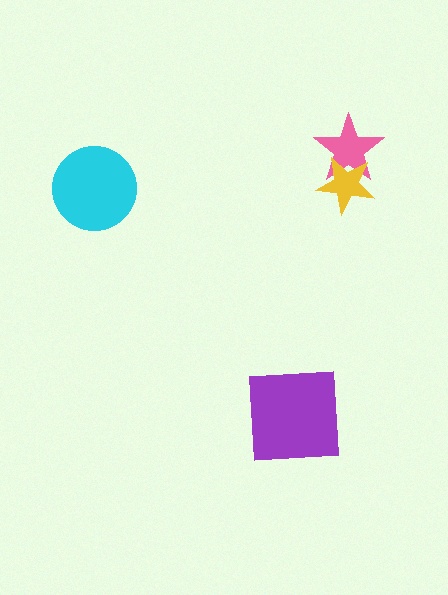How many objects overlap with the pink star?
1 object overlaps with the pink star.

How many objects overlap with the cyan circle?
0 objects overlap with the cyan circle.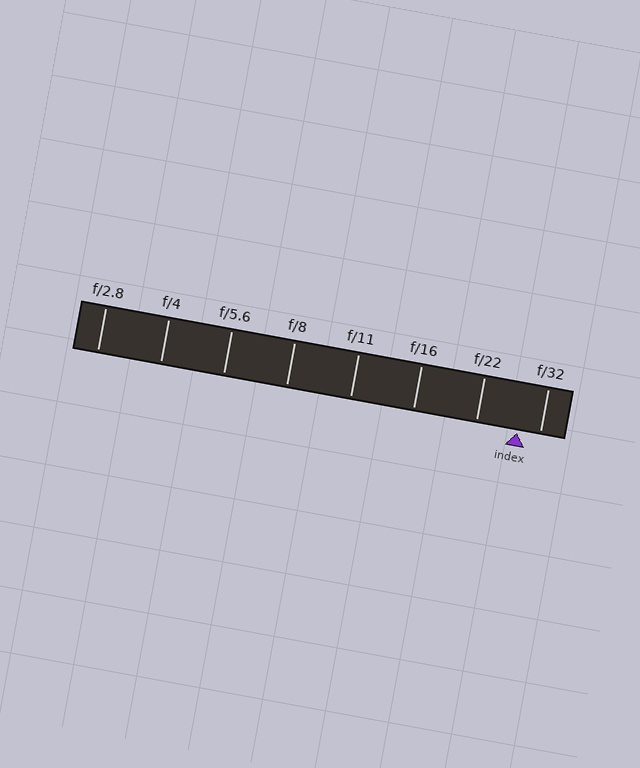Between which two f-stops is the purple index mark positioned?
The index mark is between f/22 and f/32.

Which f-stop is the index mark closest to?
The index mark is closest to f/32.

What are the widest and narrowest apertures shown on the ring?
The widest aperture shown is f/2.8 and the narrowest is f/32.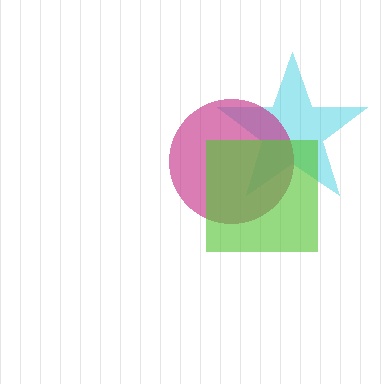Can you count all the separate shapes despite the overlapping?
Yes, there are 3 separate shapes.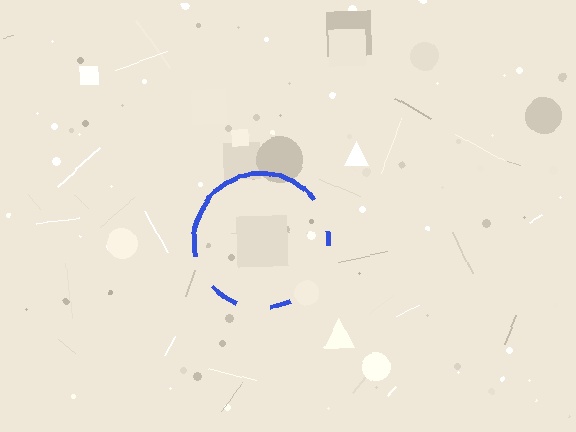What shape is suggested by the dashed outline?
The dashed outline suggests a circle.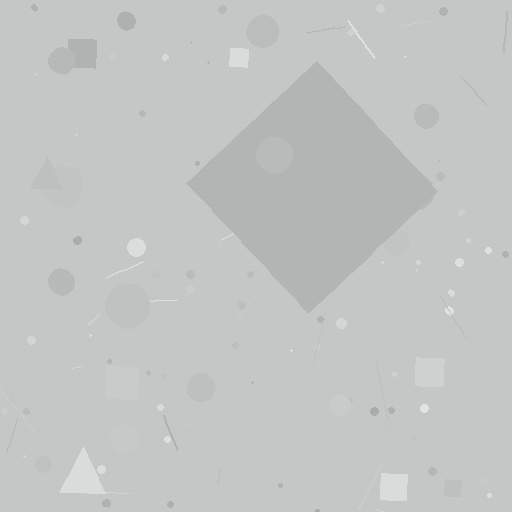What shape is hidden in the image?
A diamond is hidden in the image.